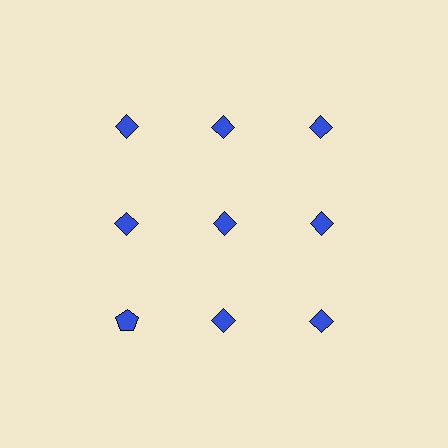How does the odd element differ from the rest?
It has a different shape: pentagon instead of diamond.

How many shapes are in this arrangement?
There are 9 shapes arranged in a grid pattern.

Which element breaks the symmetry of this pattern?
The blue pentagon in the third row, leftmost column breaks the symmetry. All other shapes are blue diamonds.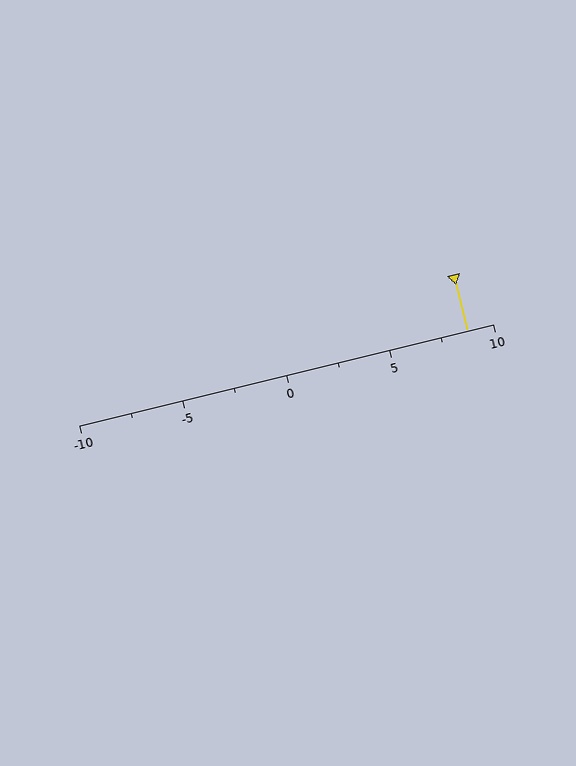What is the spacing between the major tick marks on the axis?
The major ticks are spaced 5 apart.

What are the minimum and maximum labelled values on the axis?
The axis runs from -10 to 10.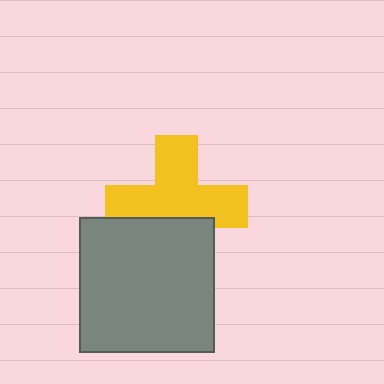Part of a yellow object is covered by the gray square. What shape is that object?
It is a cross.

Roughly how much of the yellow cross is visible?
Most of it is visible (roughly 69%).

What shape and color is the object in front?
The object in front is a gray square.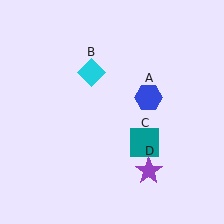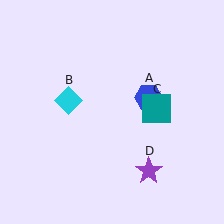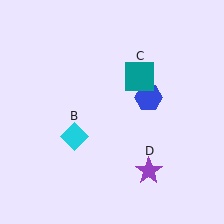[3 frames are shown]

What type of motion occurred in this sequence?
The cyan diamond (object B), teal square (object C) rotated counterclockwise around the center of the scene.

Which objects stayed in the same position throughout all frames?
Blue hexagon (object A) and purple star (object D) remained stationary.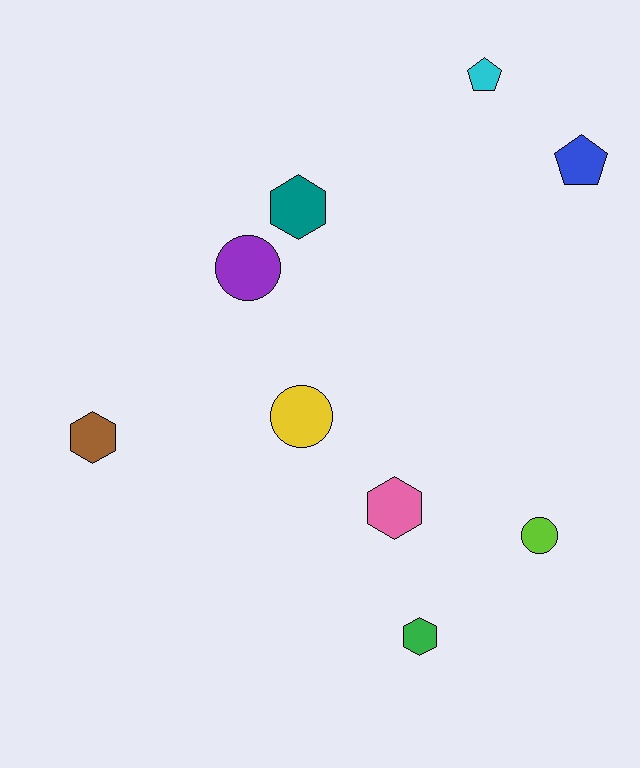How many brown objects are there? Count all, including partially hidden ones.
There is 1 brown object.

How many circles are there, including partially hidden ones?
There are 3 circles.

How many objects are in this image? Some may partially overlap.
There are 9 objects.